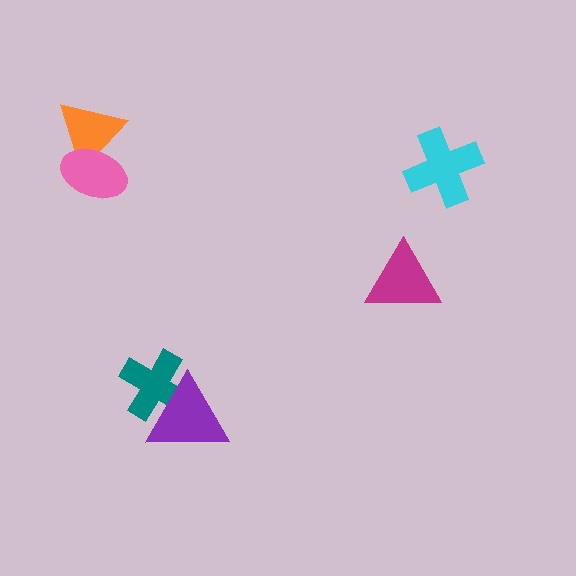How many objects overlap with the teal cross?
1 object overlaps with the teal cross.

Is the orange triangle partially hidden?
Yes, it is partially covered by another shape.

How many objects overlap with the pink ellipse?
1 object overlaps with the pink ellipse.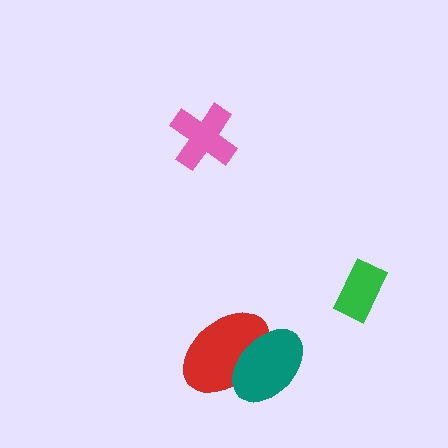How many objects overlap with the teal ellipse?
1 object overlaps with the teal ellipse.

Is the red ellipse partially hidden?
Yes, it is partially covered by another shape.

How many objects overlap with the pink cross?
0 objects overlap with the pink cross.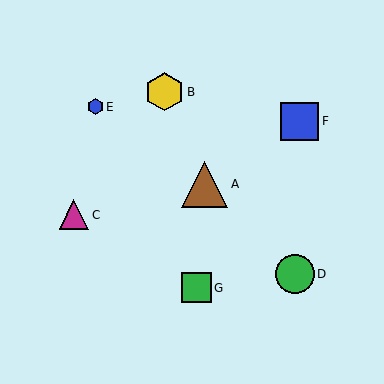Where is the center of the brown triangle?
The center of the brown triangle is at (205, 184).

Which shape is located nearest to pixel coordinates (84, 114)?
The blue hexagon (labeled E) at (95, 107) is nearest to that location.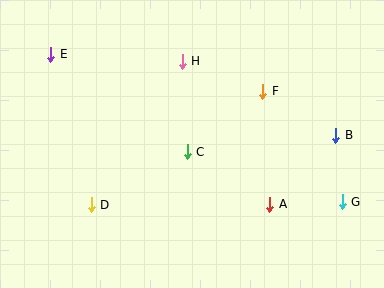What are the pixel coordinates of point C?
Point C is at (187, 152).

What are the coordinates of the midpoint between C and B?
The midpoint between C and B is at (261, 144).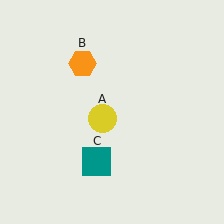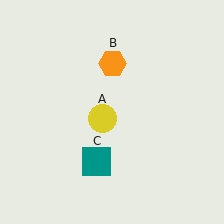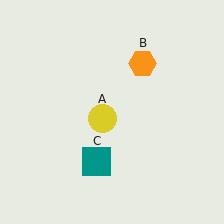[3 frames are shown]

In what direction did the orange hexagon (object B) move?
The orange hexagon (object B) moved right.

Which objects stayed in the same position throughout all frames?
Yellow circle (object A) and teal square (object C) remained stationary.